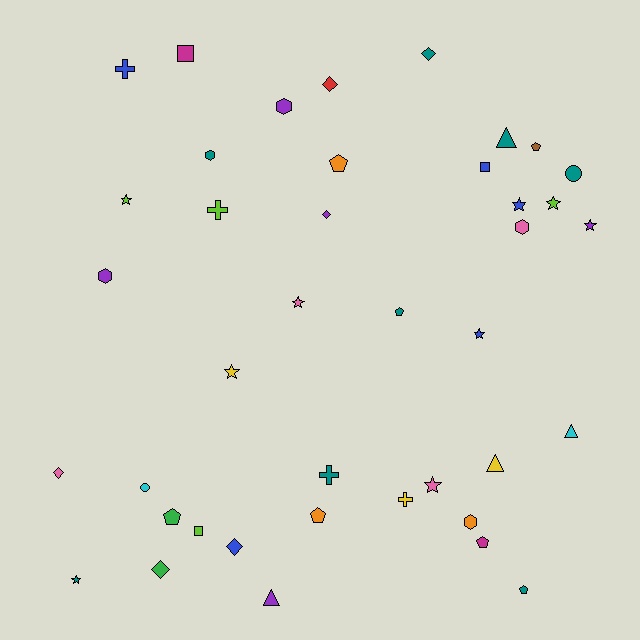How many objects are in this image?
There are 40 objects.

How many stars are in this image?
There are 9 stars.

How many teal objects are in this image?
There are 8 teal objects.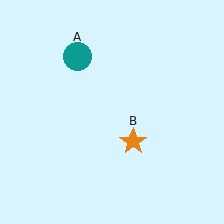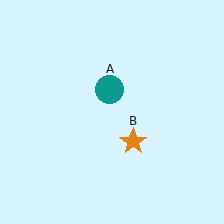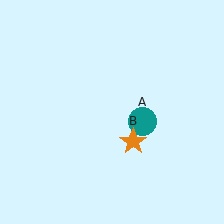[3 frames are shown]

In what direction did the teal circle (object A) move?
The teal circle (object A) moved down and to the right.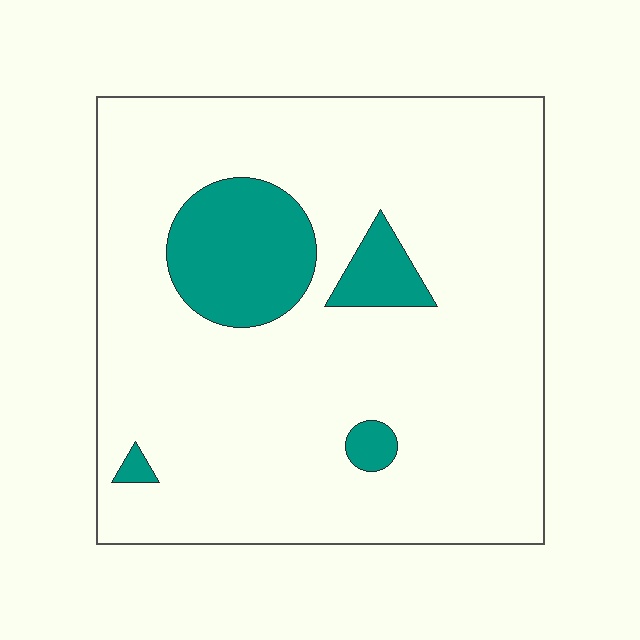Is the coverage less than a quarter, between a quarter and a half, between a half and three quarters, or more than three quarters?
Less than a quarter.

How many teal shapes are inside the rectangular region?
4.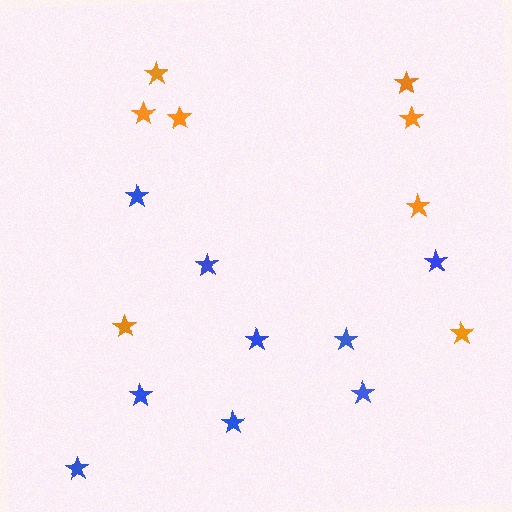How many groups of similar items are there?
There are 2 groups: one group of blue stars (9) and one group of orange stars (8).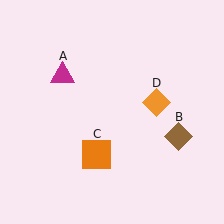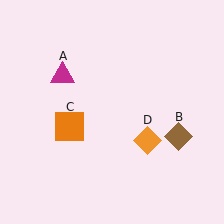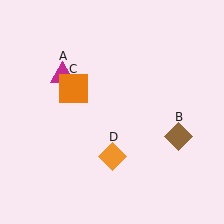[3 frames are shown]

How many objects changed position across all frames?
2 objects changed position: orange square (object C), orange diamond (object D).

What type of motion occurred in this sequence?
The orange square (object C), orange diamond (object D) rotated clockwise around the center of the scene.